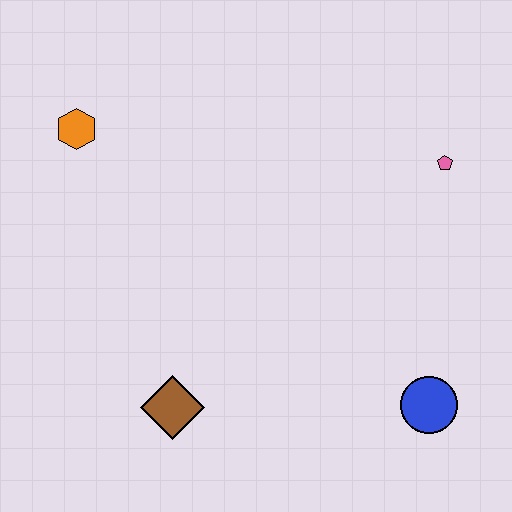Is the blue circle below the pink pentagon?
Yes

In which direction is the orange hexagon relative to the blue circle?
The orange hexagon is to the left of the blue circle.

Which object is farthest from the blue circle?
The orange hexagon is farthest from the blue circle.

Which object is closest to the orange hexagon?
The brown diamond is closest to the orange hexagon.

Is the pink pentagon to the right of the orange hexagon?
Yes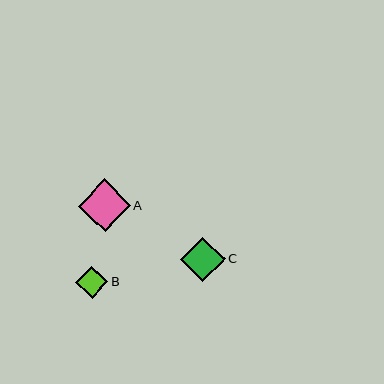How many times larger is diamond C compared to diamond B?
Diamond C is approximately 1.4 times the size of diamond B.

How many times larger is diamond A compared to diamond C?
Diamond A is approximately 1.2 times the size of diamond C.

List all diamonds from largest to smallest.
From largest to smallest: A, C, B.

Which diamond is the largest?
Diamond A is the largest with a size of approximately 52 pixels.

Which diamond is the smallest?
Diamond B is the smallest with a size of approximately 32 pixels.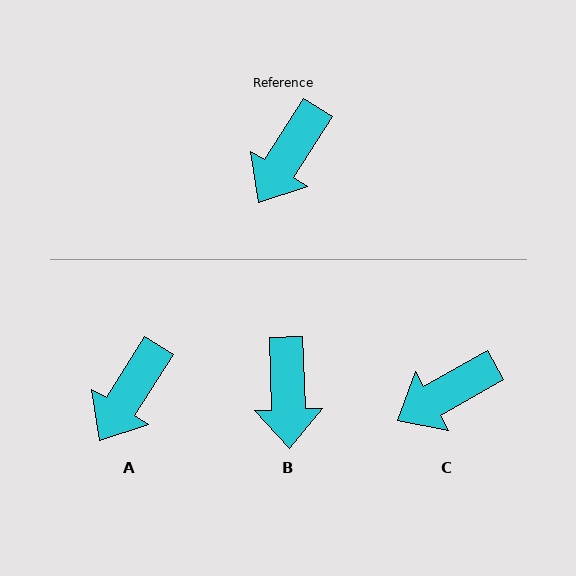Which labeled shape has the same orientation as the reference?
A.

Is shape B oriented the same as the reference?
No, it is off by about 34 degrees.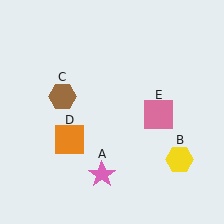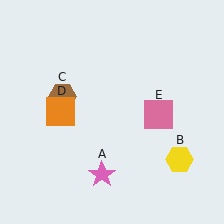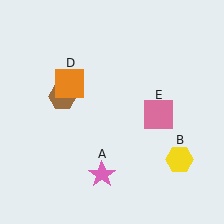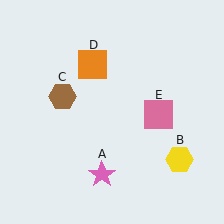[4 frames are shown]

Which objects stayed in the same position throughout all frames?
Pink star (object A) and yellow hexagon (object B) and brown hexagon (object C) and pink square (object E) remained stationary.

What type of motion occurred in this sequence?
The orange square (object D) rotated clockwise around the center of the scene.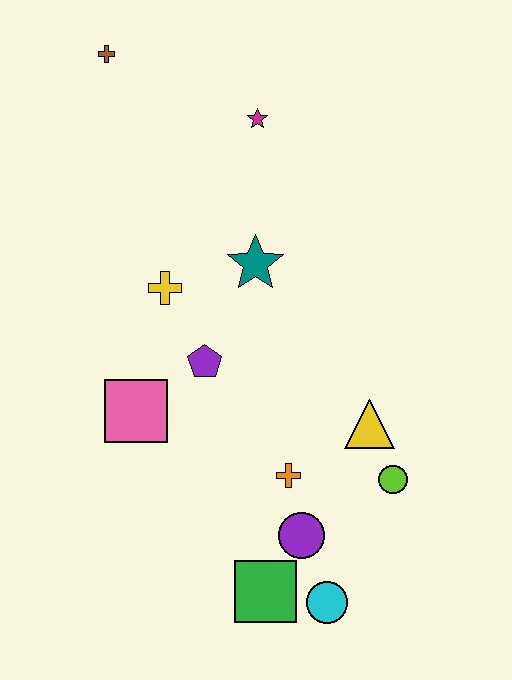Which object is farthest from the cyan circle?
The brown cross is farthest from the cyan circle.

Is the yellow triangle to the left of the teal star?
No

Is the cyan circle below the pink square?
Yes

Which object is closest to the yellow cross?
The purple pentagon is closest to the yellow cross.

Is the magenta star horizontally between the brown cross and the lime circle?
Yes